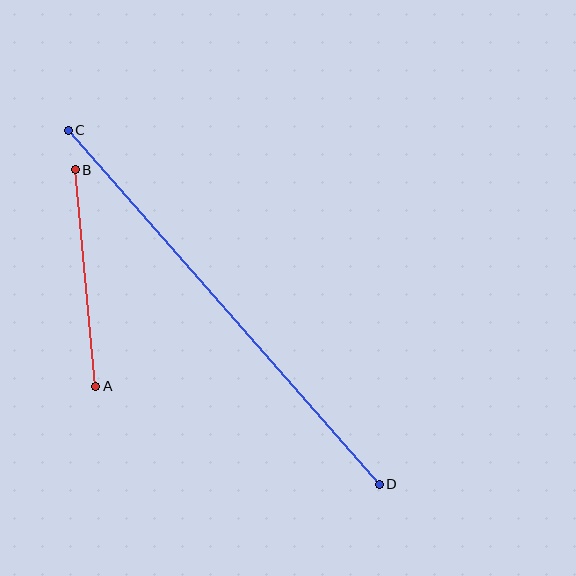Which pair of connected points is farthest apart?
Points C and D are farthest apart.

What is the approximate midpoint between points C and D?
The midpoint is at approximately (224, 307) pixels.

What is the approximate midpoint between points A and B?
The midpoint is at approximately (85, 278) pixels.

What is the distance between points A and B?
The distance is approximately 218 pixels.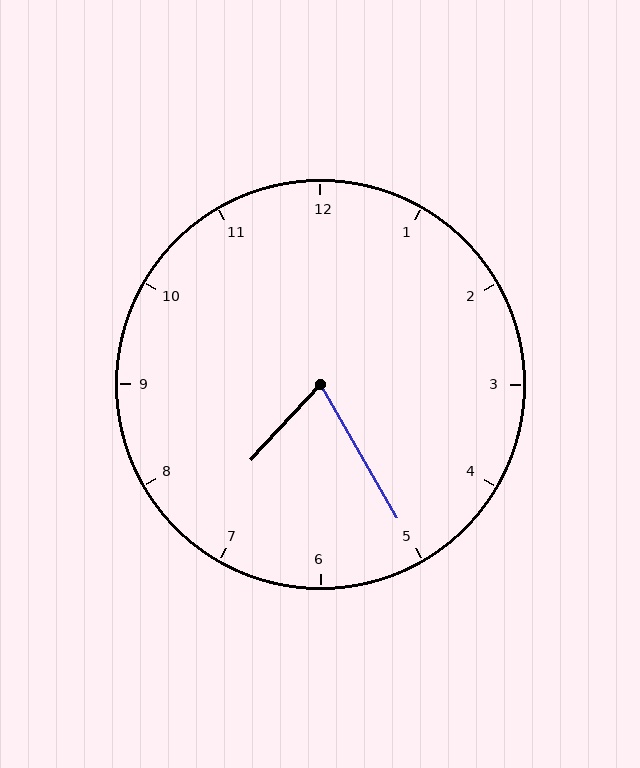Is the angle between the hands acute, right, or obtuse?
It is acute.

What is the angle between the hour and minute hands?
Approximately 72 degrees.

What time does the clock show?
7:25.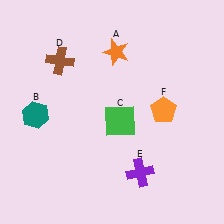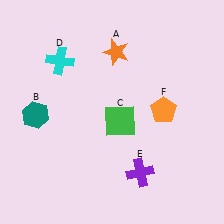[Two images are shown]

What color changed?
The cross (D) changed from brown in Image 1 to cyan in Image 2.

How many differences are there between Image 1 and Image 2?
There is 1 difference between the two images.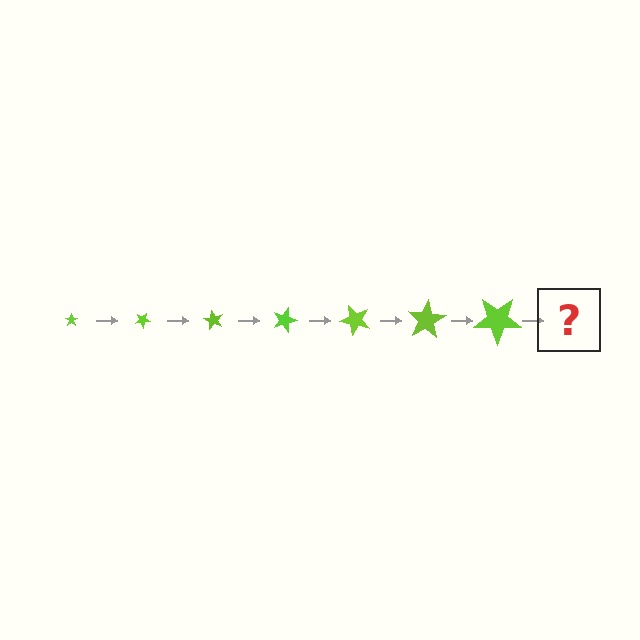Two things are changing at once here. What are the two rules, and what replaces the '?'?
The two rules are that the star grows larger each step and it rotates 30 degrees each step. The '?' should be a star, larger than the previous one and rotated 210 degrees from the start.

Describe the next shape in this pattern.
It should be a star, larger than the previous one and rotated 210 degrees from the start.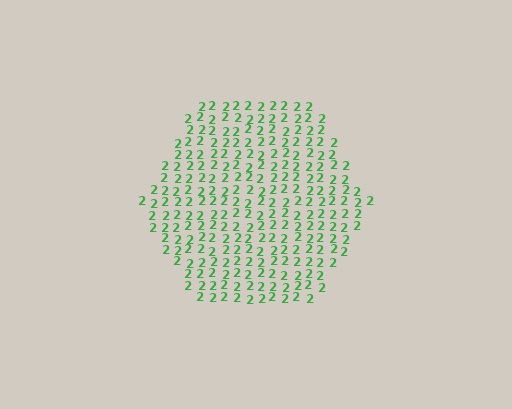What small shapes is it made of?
It is made of small digit 2's.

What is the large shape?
The large shape is a hexagon.